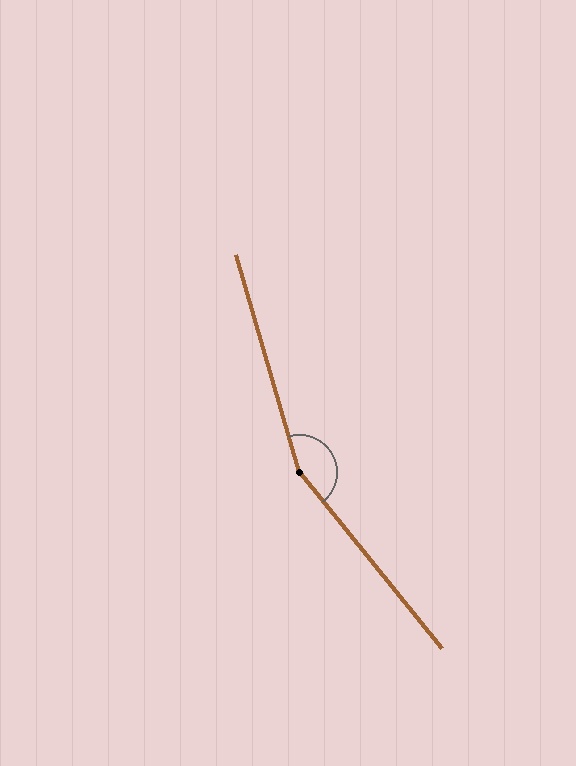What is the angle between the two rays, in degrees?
Approximately 157 degrees.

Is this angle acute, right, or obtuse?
It is obtuse.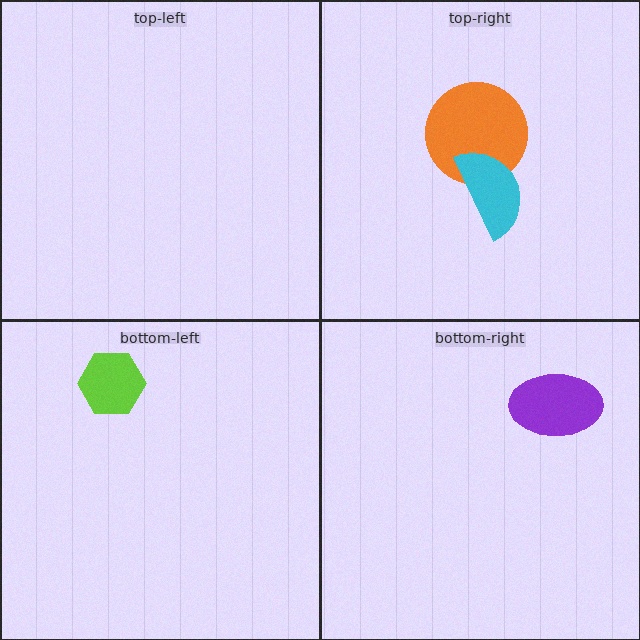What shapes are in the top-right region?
The orange circle, the cyan semicircle.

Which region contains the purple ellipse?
The bottom-right region.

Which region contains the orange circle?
The top-right region.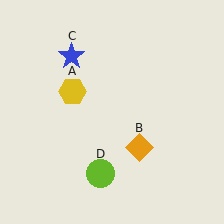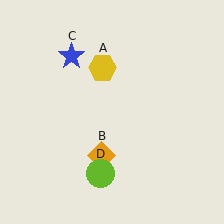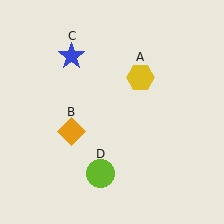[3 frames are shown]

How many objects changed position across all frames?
2 objects changed position: yellow hexagon (object A), orange diamond (object B).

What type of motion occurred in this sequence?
The yellow hexagon (object A), orange diamond (object B) rotated clockwise around the center of the scene.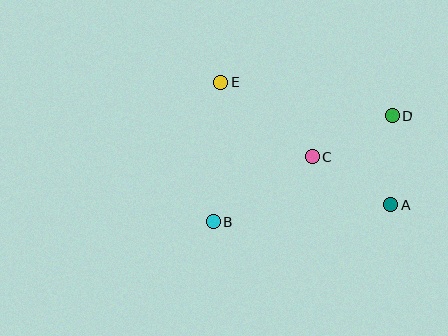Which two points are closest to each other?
Points A and D are closest to each other.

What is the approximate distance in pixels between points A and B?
The distance between A and B is approximately 178 pixels.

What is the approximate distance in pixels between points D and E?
The distance between D and E is approximately 174 pixels.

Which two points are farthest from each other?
Points A and E are farthest from each other.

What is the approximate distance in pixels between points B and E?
The distance between B and E is approximately 140 pixels.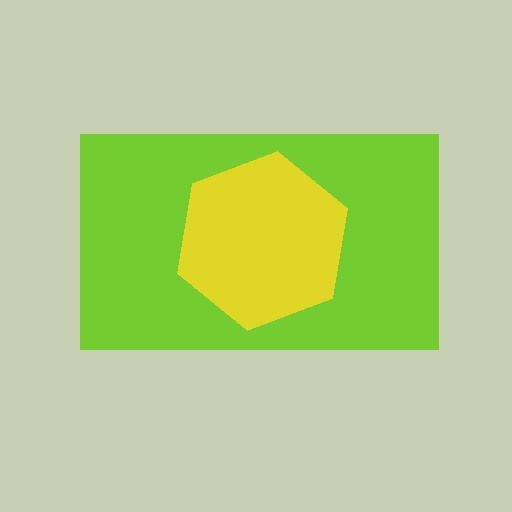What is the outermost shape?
The lime rectangle.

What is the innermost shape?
The yellow hexagon.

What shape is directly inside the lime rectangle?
The yellow hexagon.